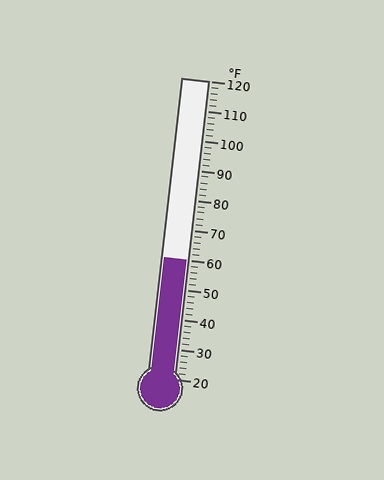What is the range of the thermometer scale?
The thermometer scale ranges from 20°F to 120°F.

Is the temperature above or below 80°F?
The temperature is below 80°F.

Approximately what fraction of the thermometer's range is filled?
The thermometer is filled to approximately 40% of its range.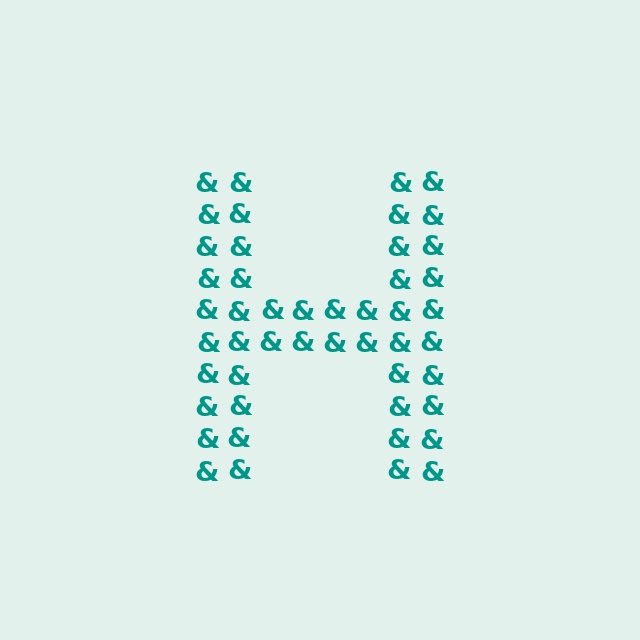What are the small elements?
The small elements are ampersands.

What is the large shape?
The large shape is the letter H.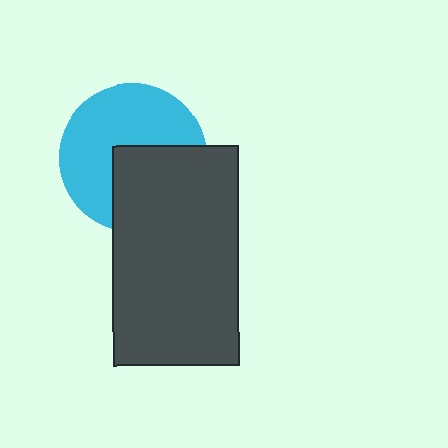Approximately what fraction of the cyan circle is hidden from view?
Roughly 41% of the cyan circle is hidden behind the dark gray rectangle.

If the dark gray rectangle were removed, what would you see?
You would see the complete cyan circle.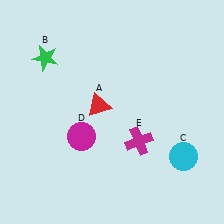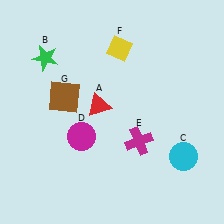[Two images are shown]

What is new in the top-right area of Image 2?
A yellow diamond (F) was added in the top-right area of Image 2.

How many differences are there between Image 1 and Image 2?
There are 2 differences between the two images.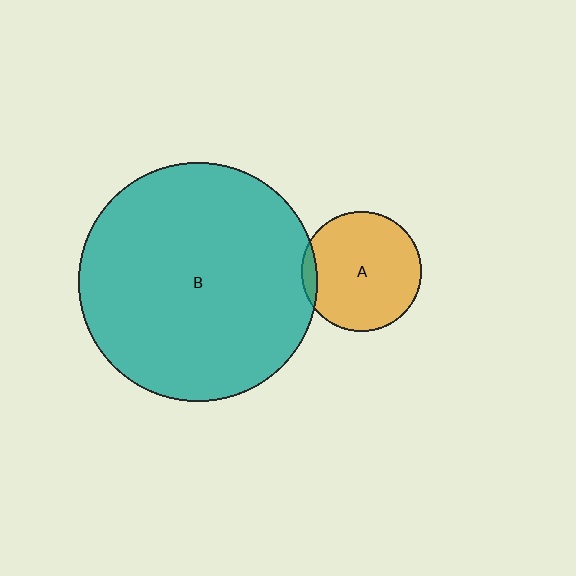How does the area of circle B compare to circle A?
Approximately 4.0 times.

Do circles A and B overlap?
Yes.